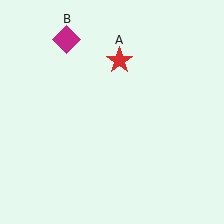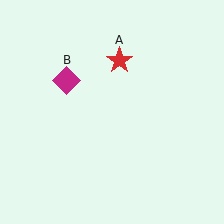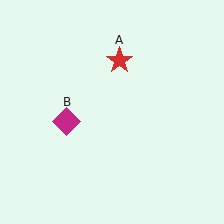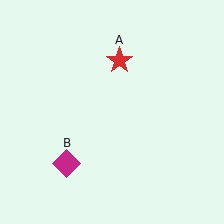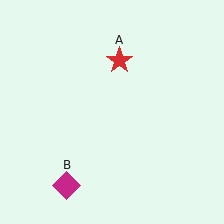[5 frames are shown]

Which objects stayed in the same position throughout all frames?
Red star (object A) remained stationary.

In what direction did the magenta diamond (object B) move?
The magenta diamond (object B) moved down.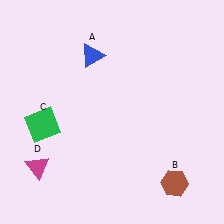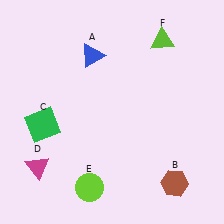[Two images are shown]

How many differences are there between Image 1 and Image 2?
There are 2 differences between the two images.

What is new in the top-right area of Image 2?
A lime triangle (F) was added in the top-right area of Image 2.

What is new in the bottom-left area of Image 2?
A lime circle (E) was added in the bottom-left area of Image 2.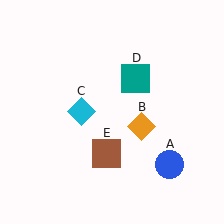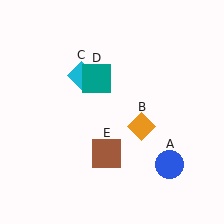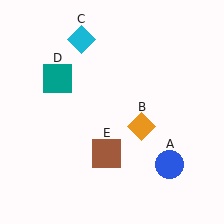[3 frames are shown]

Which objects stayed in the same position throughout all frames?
Blue circle (object A) and orange diamond (object B) and brown square (object E) remained stationary.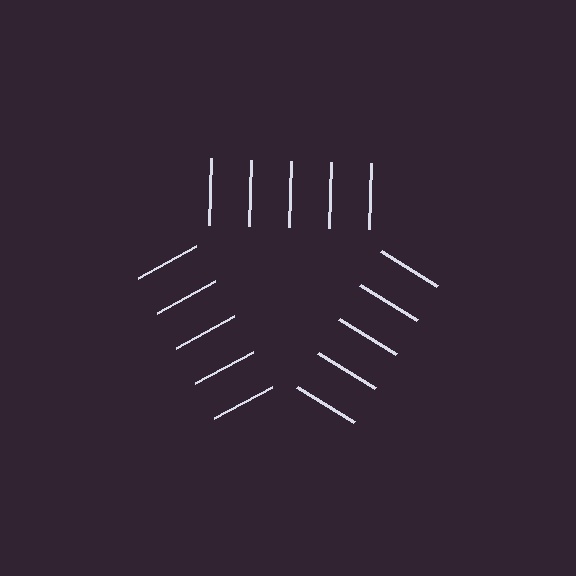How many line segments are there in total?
15 — 5 along each of the 3 edges.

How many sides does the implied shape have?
3 sides — the line-ends trace a triangle.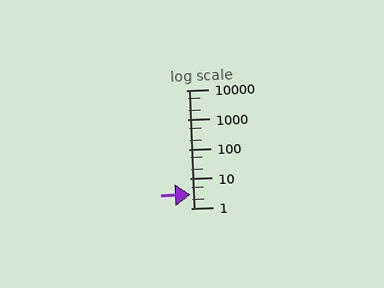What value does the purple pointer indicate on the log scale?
The pointer indicates approximately 2.8.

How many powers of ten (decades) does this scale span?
The scale spans 4 decades, from 1 to 10000.